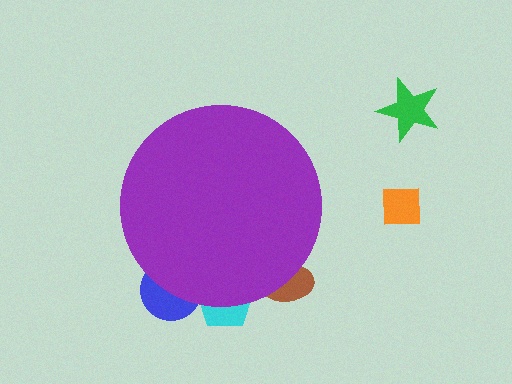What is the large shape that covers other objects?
A purple circle.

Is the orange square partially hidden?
No, the orange square is fully visible.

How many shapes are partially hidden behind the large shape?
3 shapes are partially hidden.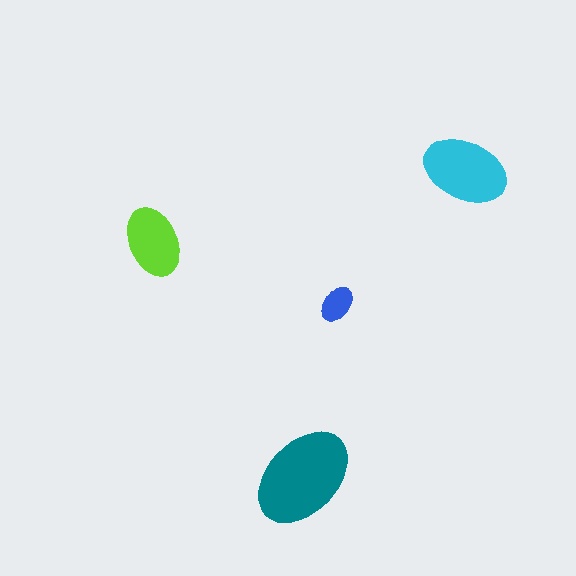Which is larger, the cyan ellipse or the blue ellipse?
The cyan one.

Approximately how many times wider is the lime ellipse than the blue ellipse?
About 2 times wider.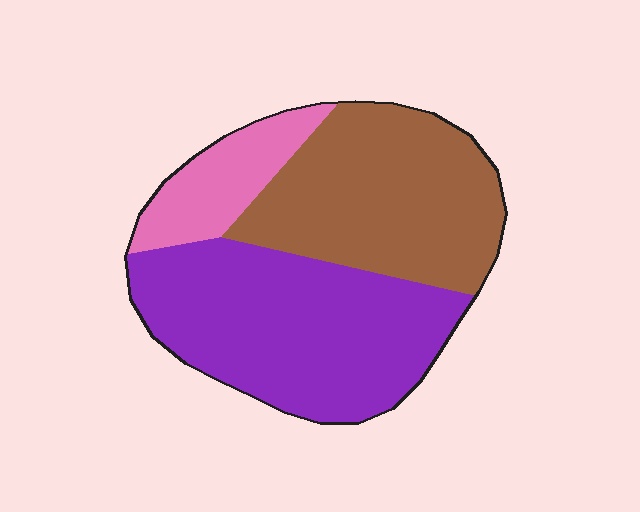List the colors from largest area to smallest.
From largest to smallest: purple, brown, pink.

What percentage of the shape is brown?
Brown takes up about two fifths (2/5) of the shape.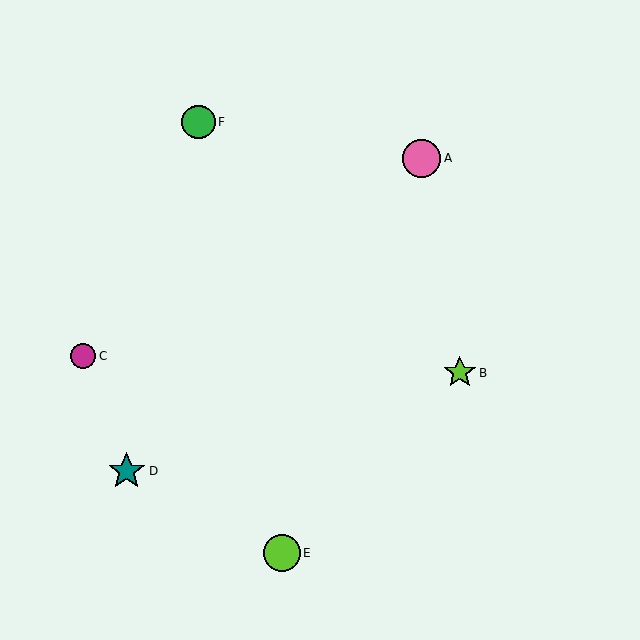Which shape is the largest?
The pink circle (labeled A) is the largest.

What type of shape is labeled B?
Shape B is a lime star.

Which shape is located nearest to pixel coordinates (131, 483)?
The teal star (labeled D) at (127, 471) is nearest to that location.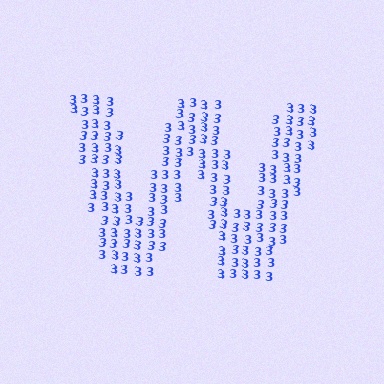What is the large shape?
The large shape is the letter W.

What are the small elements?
The small elements are digit 3's.